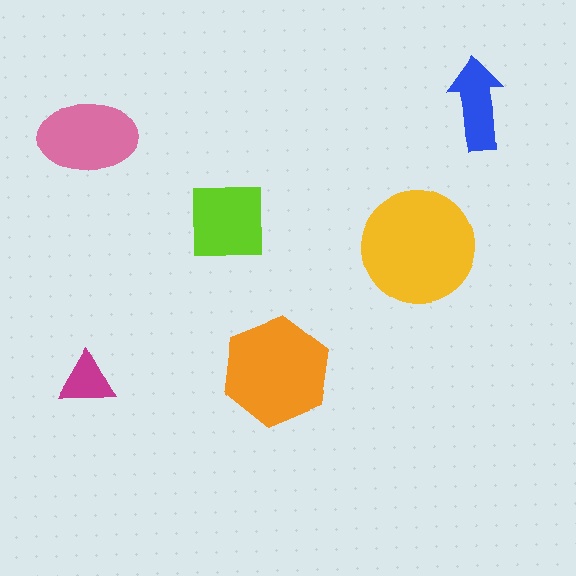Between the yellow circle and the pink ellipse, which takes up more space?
The yellow circle.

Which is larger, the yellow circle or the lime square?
The yellow circle.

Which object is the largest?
The yellow circle.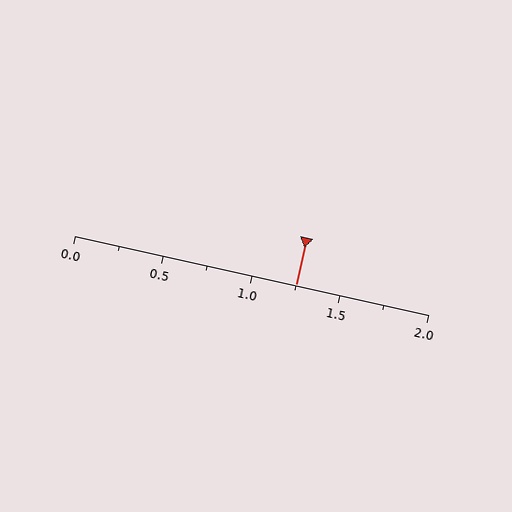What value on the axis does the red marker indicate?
The marker indicates approximately 1.25.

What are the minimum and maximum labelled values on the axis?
The axis runs from 0.0 to 2.0.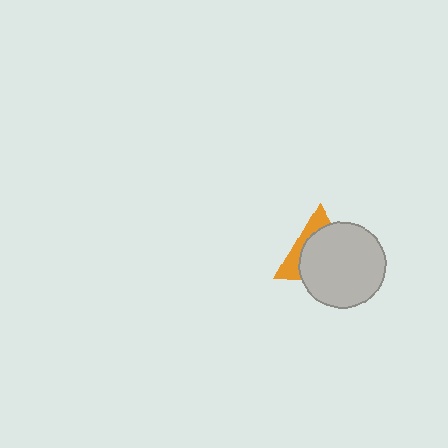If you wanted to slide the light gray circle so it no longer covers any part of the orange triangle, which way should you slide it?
Slide it toward the lower-right — that is the most direct way to separate the two shapes.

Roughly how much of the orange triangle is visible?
A small part of it is visible (roughly 31%).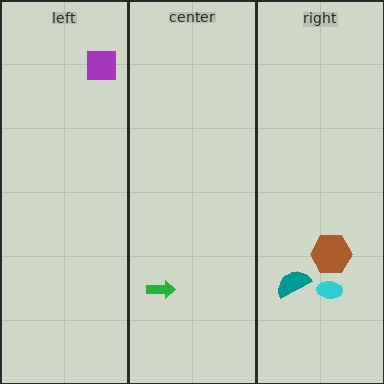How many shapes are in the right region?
3.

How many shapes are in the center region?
1.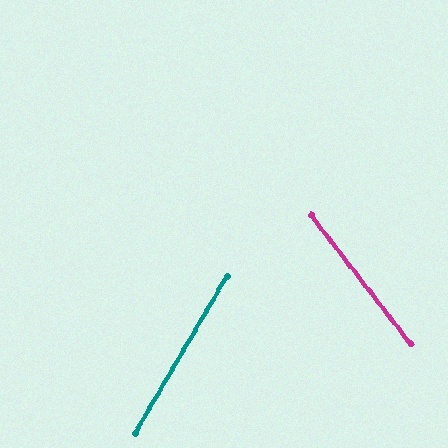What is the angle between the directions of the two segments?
Approximately 68 degrees.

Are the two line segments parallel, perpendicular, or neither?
Neither parallel nor perpendicular — they differ by about 68°.